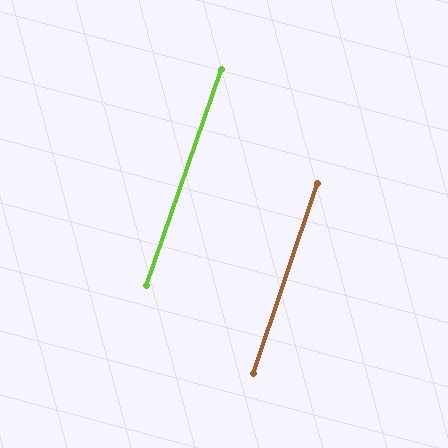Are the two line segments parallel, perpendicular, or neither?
Parallel — their directions differ by only 0.8°.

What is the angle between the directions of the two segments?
Approximately 1 degree.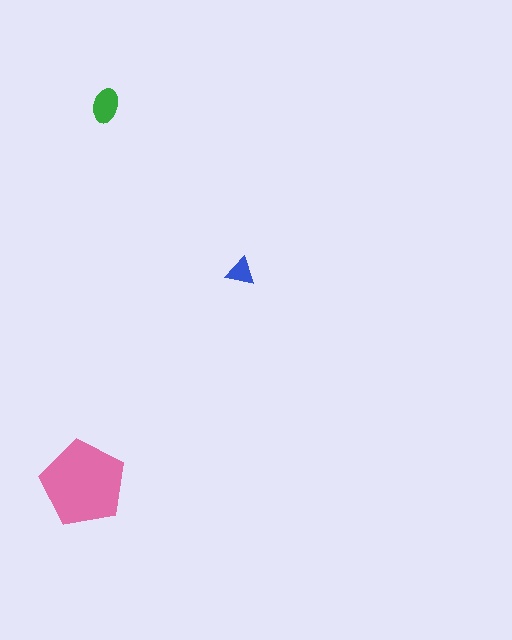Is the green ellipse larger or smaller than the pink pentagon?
Smaller.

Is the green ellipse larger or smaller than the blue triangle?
Larger.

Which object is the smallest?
The blue triangle.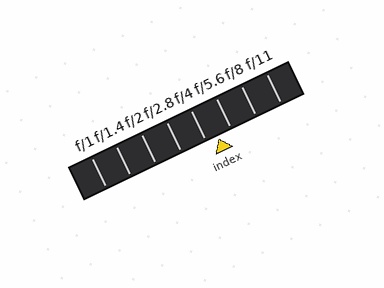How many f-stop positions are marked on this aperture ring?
There are 8 f-stop positions marked.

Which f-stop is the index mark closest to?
The index mark is closest to f/4.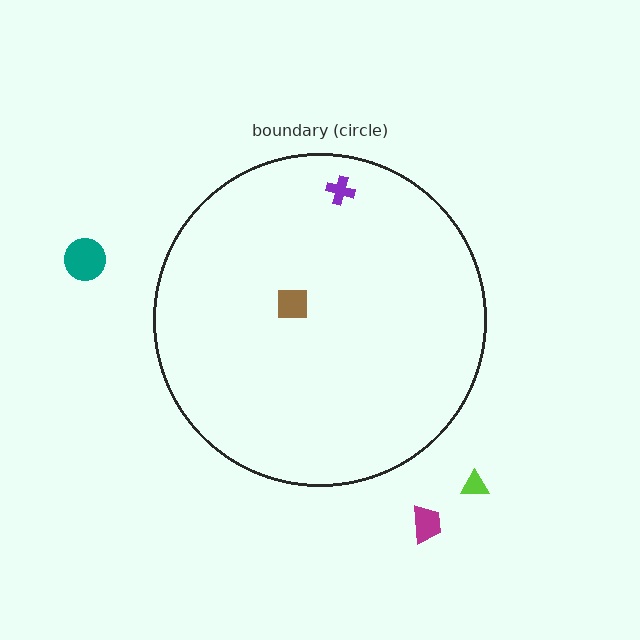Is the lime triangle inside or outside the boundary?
Outside.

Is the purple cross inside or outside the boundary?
Inside.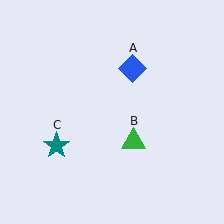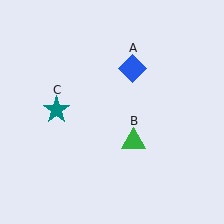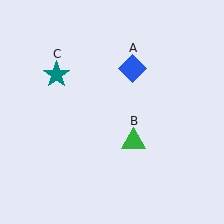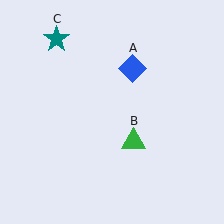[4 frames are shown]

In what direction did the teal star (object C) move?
The teal star (object C) moved up.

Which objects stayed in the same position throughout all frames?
Blue diamond (object A) and green triangle (object B) remained stationary.